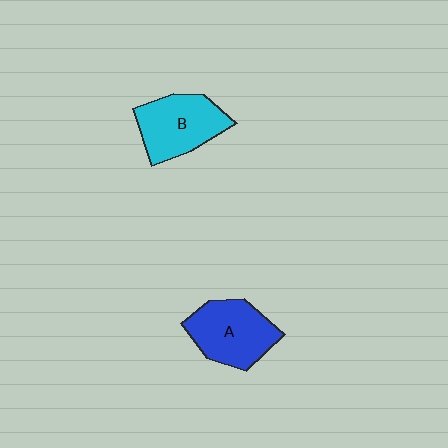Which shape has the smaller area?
Shape B (cyan).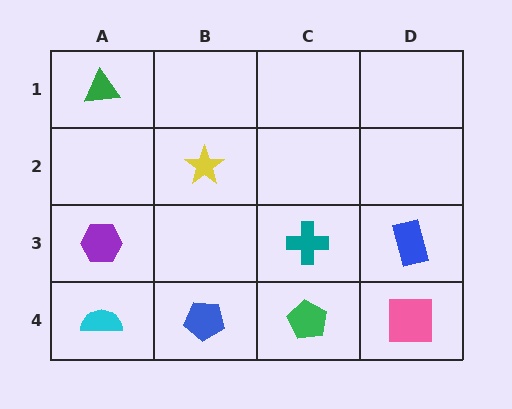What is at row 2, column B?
A yellow star.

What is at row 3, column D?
A blue rectangle.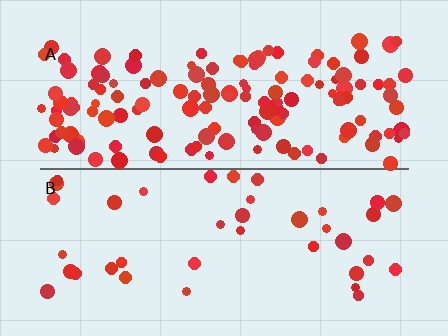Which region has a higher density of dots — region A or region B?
A (the top).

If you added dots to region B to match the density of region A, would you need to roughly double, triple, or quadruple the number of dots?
Approximately quadruple.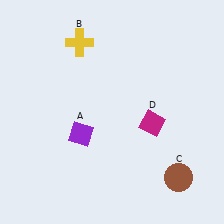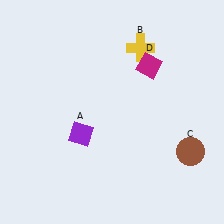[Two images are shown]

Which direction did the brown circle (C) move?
The brown circle (C) moved up.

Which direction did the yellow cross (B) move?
The yellow cross (B) moved right.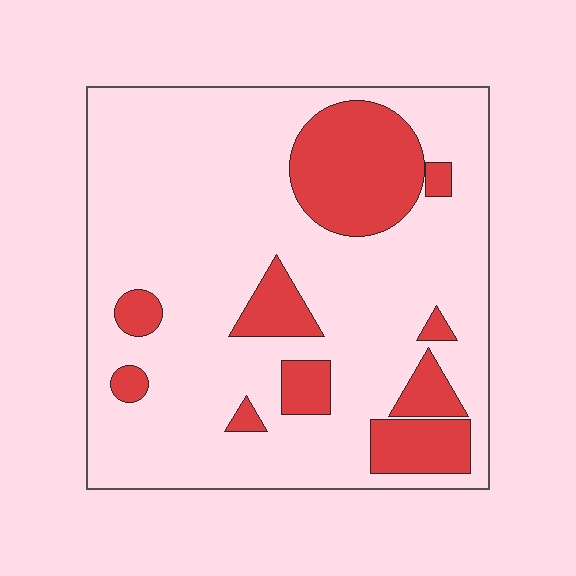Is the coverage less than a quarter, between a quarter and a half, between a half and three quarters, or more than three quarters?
Less than a quarter.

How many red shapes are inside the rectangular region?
10.